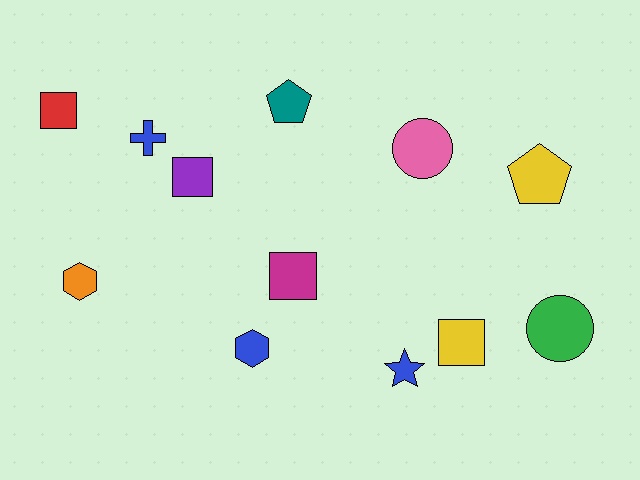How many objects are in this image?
There are 12 objects.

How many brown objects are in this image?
There are no brown objects.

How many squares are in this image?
There are 4 squares.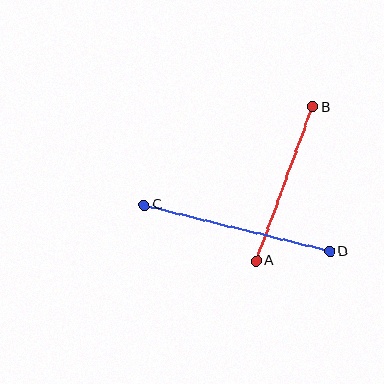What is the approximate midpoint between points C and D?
The midpoint is at approximately (237, 228) pixels.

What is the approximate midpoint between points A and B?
The midpoint is at approximately (284, 184) pixels.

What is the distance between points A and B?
The distance is approximately 164 pixels.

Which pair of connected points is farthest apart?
Points C and D are farthest apart.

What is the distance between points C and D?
The distance is approximately 191 pixels.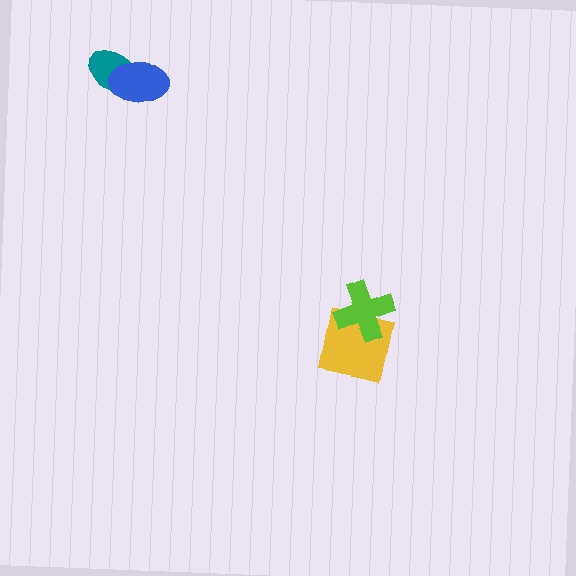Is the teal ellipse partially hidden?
Yes, it is partially covered by another shape.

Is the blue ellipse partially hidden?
No, no other shape covers it.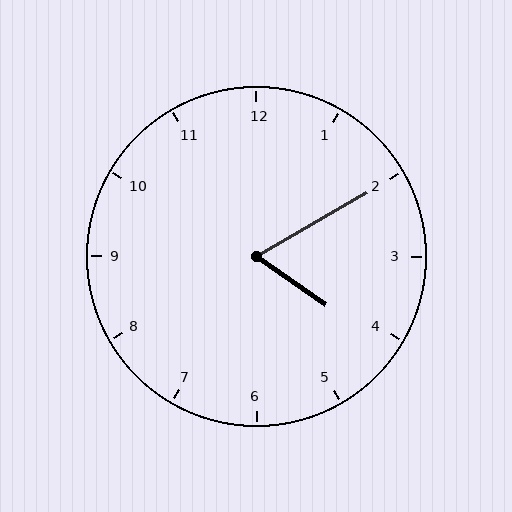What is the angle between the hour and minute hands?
Approximately 65 degrees.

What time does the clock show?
4:10.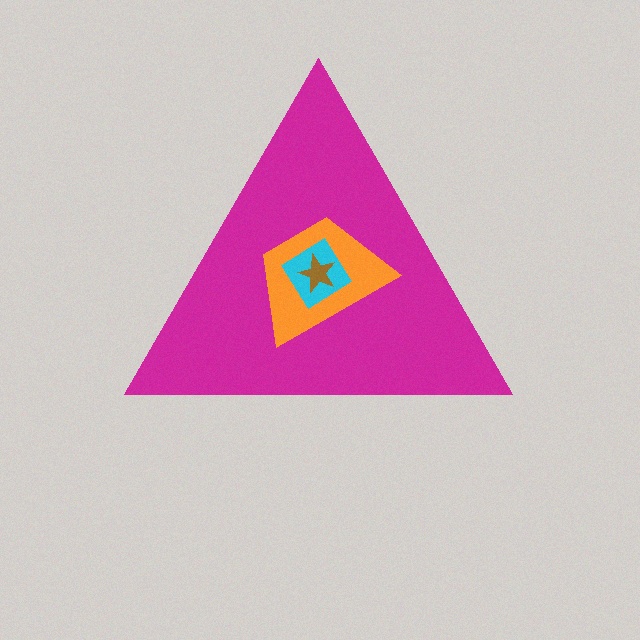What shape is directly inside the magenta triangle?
The orange trapezoid.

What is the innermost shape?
The brown star.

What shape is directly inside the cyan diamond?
The brown star.